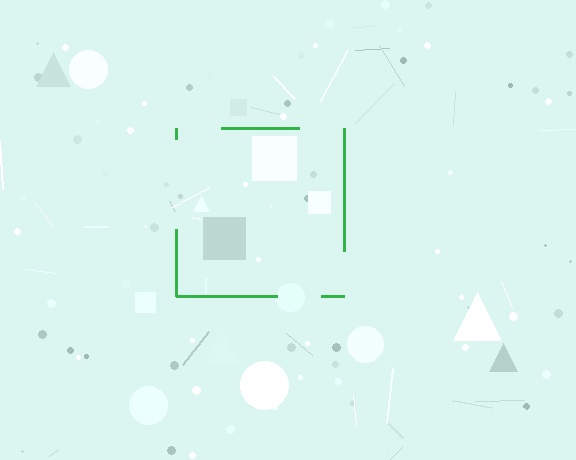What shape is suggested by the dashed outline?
The dashed outline suggests a square.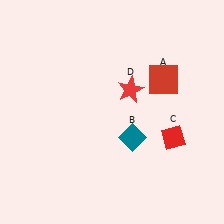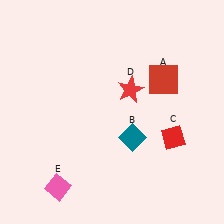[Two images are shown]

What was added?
A pink diamond (E) was added in Image 2.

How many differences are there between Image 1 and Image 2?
There is 1 difference between the two images.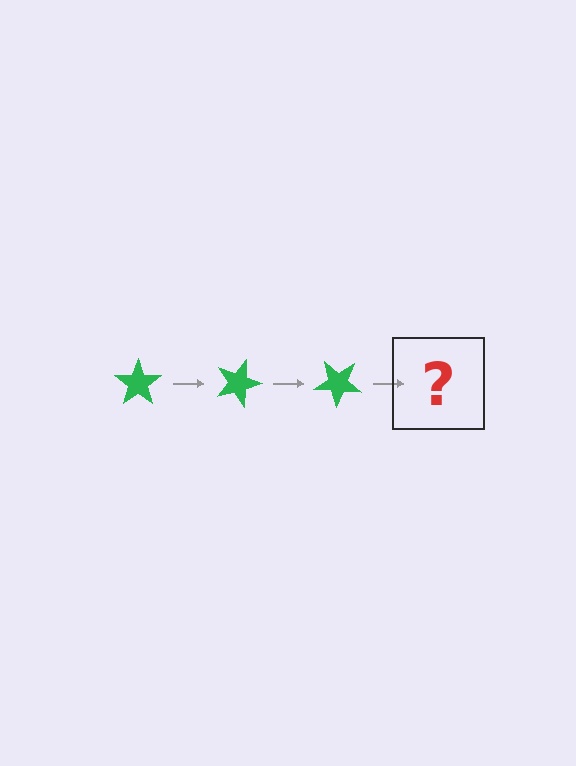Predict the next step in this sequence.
The next step is a green star rotated 60 degrees.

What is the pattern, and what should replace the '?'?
The pattern is that the star rotates 20 degrees each step. The '?' should be a green star rotated 60 degrees.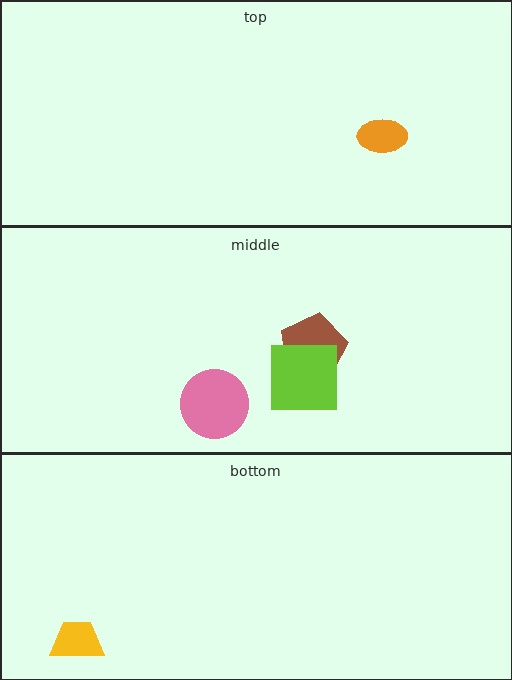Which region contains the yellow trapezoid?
The bottom region.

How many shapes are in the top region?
1.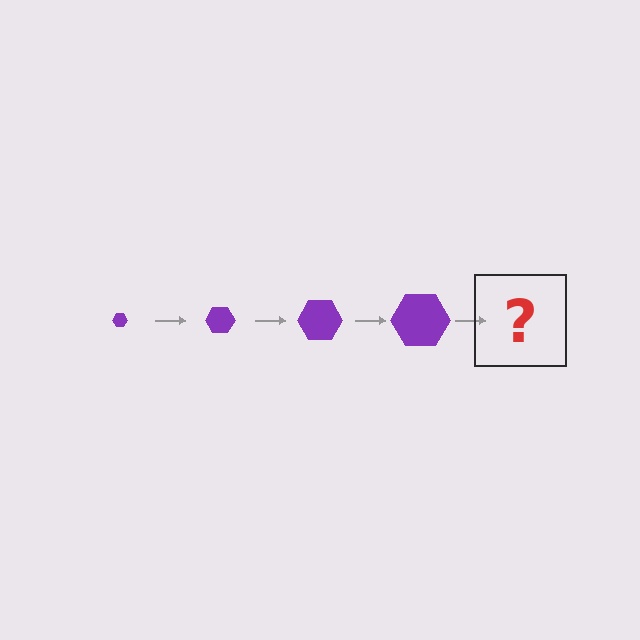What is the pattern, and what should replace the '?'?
The pattern is that the hexagon gets progressively larger each step. The '?' should be a purple hexagon, larger than the previous one.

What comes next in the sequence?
The next element should be a purple hexagon, larger than the previous one.